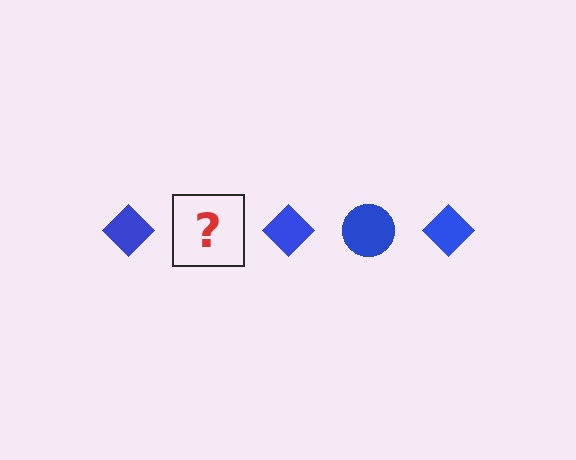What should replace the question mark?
The question mark should be replaced with a blue circle.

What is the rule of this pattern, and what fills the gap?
The rule is that the pattern cycles through diamond, circle shapes in blue. The gap should be filled with a blue circle.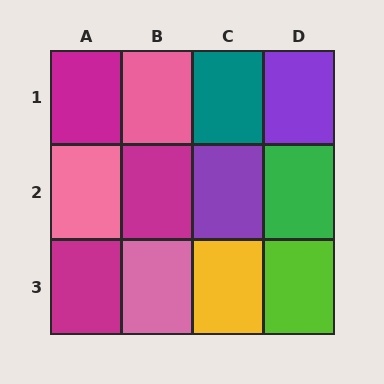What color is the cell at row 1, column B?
Pink.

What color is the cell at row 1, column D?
Purple.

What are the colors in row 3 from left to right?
Magenta, pink, yellow, lime.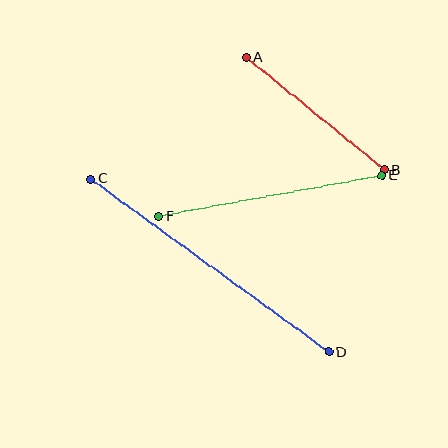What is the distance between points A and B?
The distance is approximately 178 pixels.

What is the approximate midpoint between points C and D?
The midpoint is at approximately (210, 266) pixels.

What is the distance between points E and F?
The distance is approximately 227 pixels.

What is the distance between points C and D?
The distance is approximately 294 pixels.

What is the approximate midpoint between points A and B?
The midpoint is at approximately (315, 114) pixels.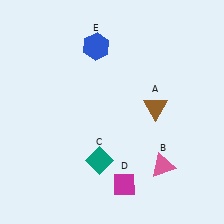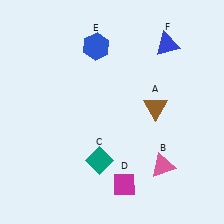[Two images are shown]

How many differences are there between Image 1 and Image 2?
There is 1 difference between the two images.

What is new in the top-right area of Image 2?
A blue triangle (F) was added in the top-right area of Image 2.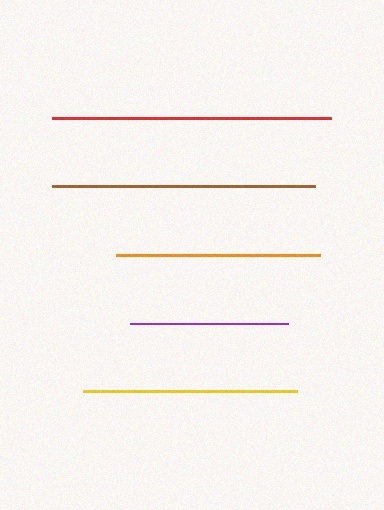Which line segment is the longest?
The red line is the longest at approximately 279 pixels.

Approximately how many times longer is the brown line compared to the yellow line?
The brown line is approximately 1.2 times the length of the yellow line.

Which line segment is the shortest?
The purple line is the shortest at approximately 157 pixels.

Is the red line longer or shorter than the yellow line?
The red line is longer than the yellow line.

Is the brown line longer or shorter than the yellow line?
The brown line is longer than the yellow line.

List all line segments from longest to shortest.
From longest to shortest: red, brown, yellow, orange, purple.